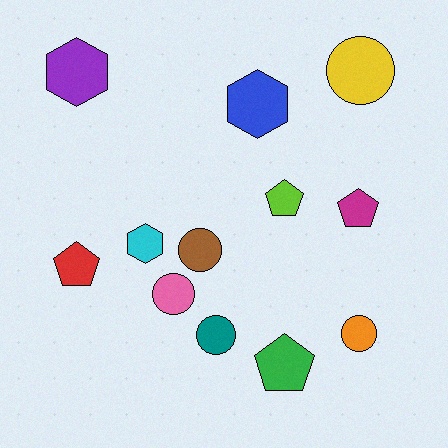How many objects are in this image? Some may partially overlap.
There are 12 objects.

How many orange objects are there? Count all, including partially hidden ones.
There is 1 orange object.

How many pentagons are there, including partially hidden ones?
There are 4 pentagons.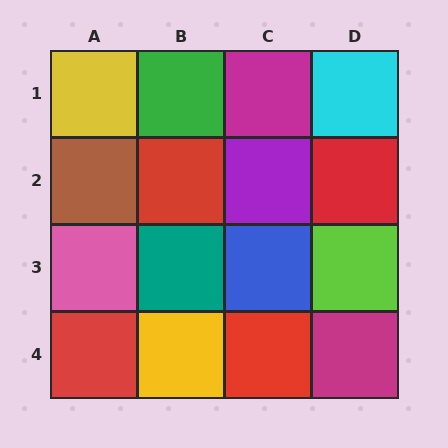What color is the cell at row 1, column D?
Cyan.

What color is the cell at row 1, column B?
Green.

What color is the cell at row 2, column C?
Purple.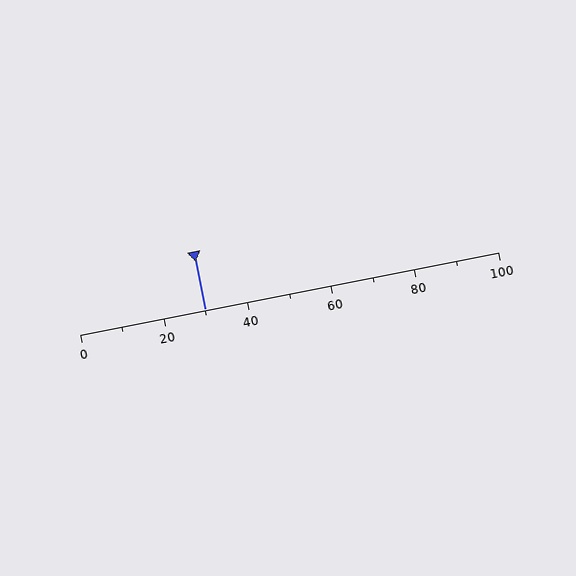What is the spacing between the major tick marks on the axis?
The major ticks are spaced 20 apart.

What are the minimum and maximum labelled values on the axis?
The axis runs from 0 to 100.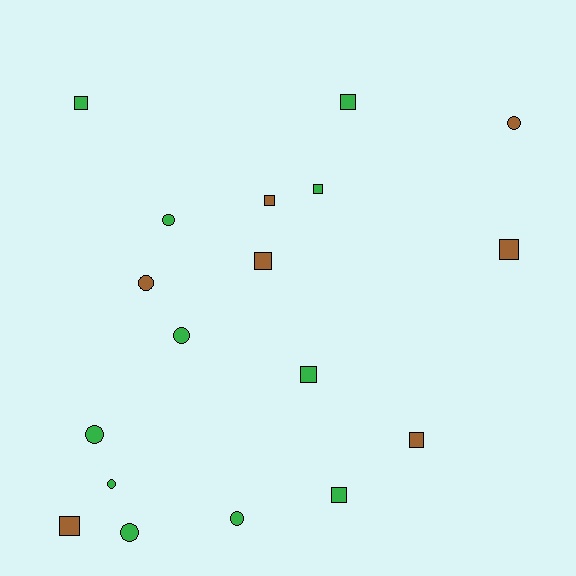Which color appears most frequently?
Green, with 11 objects.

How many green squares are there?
There are 5 green squares.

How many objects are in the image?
There are 18 objects.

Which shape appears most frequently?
Square, with 10 objects.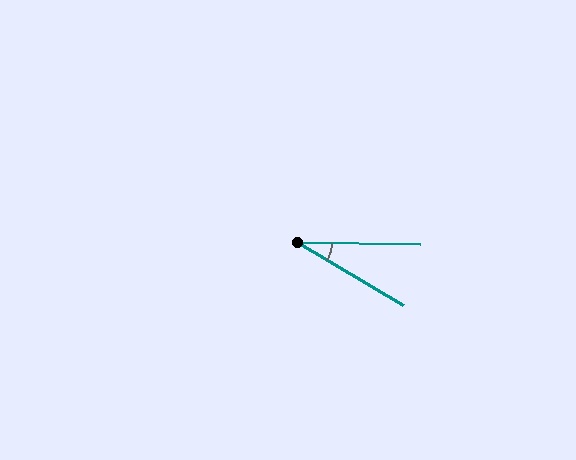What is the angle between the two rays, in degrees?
Approximately 30 degrees.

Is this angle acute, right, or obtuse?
It is acute.